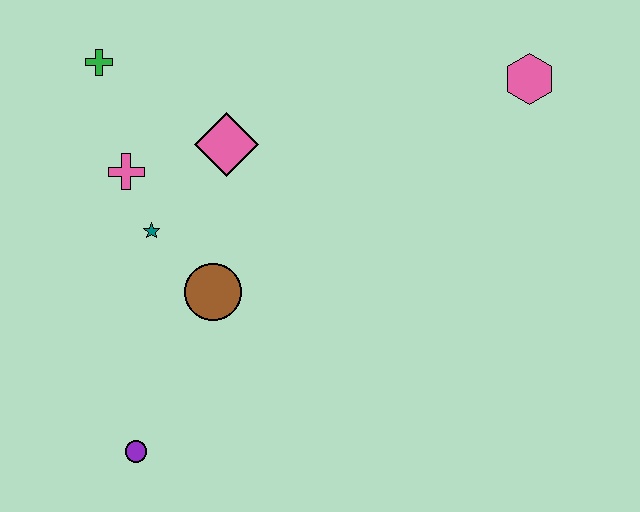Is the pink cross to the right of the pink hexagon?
No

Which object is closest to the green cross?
The pink cross is closest to the green cross.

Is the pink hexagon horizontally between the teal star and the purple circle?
No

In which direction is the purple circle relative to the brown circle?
The purple circle is below the brown circle.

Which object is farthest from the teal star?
The pink hexagon is farthest from the teal star.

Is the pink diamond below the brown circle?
No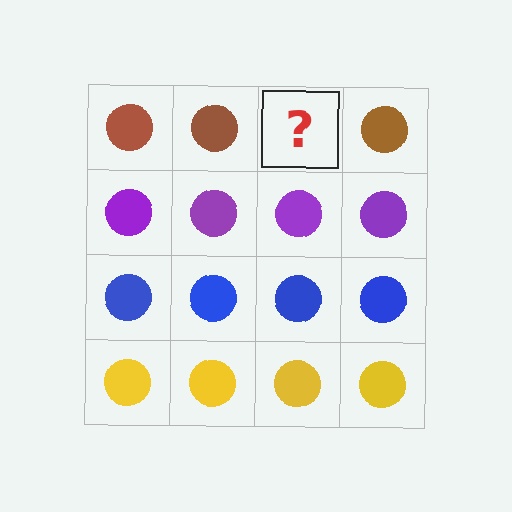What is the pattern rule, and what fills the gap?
The rule is that each row has a consistent color. The gap should be filled with a brown circle.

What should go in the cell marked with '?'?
The missing cell should contain a brown circle.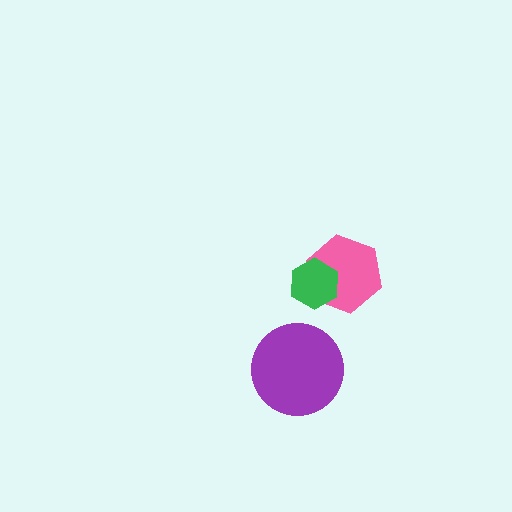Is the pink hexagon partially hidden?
Yes, it is partially covered by another shape.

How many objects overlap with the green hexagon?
1 object overlaps with the green hexagon.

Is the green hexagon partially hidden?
No, no other shape covers it.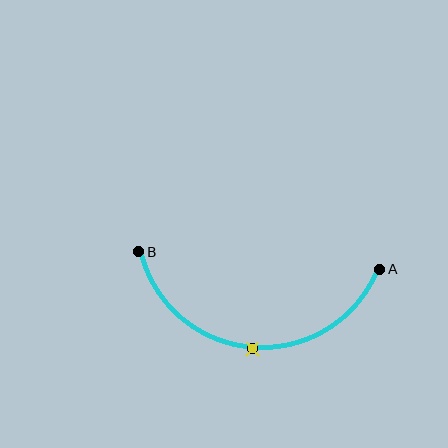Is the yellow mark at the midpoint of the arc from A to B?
Yes. The yellow mark lies on the arc at equal arc-length from both A and B — it is the arc midpoint.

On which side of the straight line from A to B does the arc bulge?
The arc bulges below the straight line connecting A and B.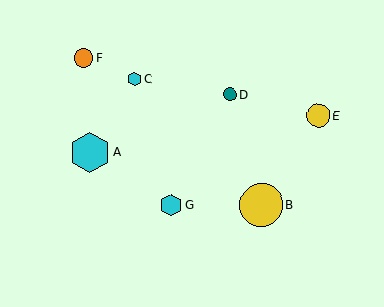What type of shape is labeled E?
Shape E is a yellow circle.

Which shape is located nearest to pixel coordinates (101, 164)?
The cyan hexagon (labeled A) at (90, 152) is nearest to that location.